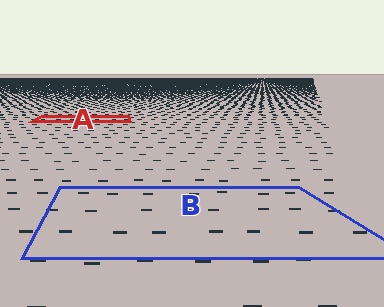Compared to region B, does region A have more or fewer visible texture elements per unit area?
Region A has more texture elements per unit area — they are packed more densely because it is farther away.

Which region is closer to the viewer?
Region B is closer. The texture elements there are larger and more spread out.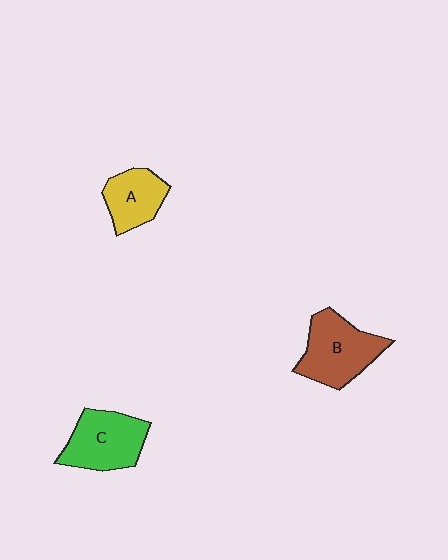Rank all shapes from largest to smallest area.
From largest to smallest: B (brown), C (green), A (yellow).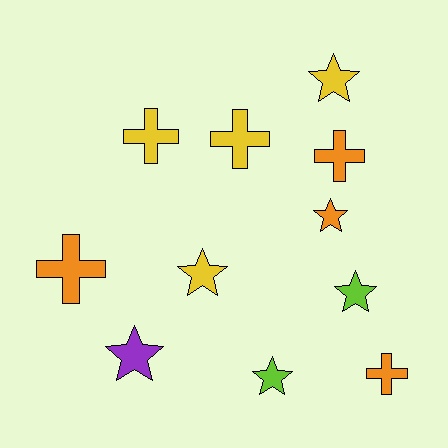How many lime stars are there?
There are 2 lime stars.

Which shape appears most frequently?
Star, with 6 objects.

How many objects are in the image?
There are 11 objects.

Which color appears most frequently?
Orange, with 4 objects.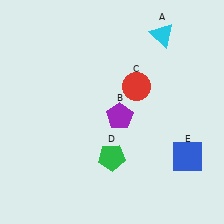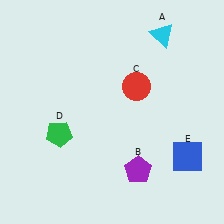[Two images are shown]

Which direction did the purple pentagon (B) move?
The purple pentagon (B) moved down.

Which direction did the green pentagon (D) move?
The green pentagon (D) moved left.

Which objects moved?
The objects that moved are: the purple pentagon (B), the green pentagon (D).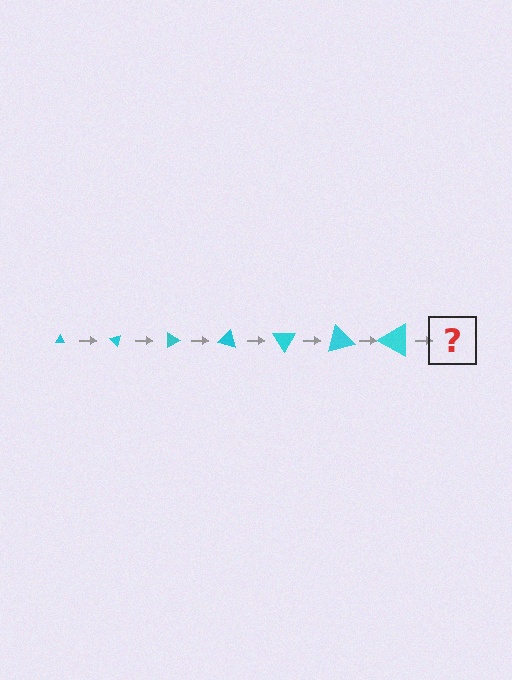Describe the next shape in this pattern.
It should be a triangle, larger than the previous one and rotated 315 degrees from the start.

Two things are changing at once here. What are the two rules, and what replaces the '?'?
The two rules are that the triangle grows larger each step and it rotates 45 degrees each step. The '?' should be a triangle, larger than the previous one and rotated 315 degrees from the start.